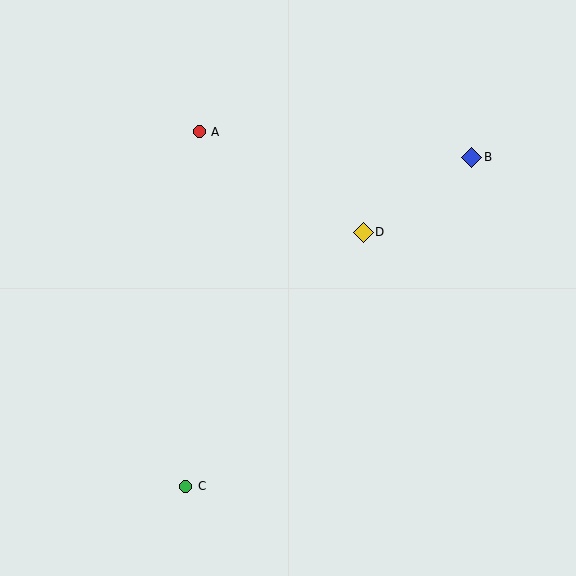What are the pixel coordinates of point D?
Point D is at (363, 232).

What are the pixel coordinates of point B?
Point B is at (472, 158).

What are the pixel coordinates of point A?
Point A is at (199, 132).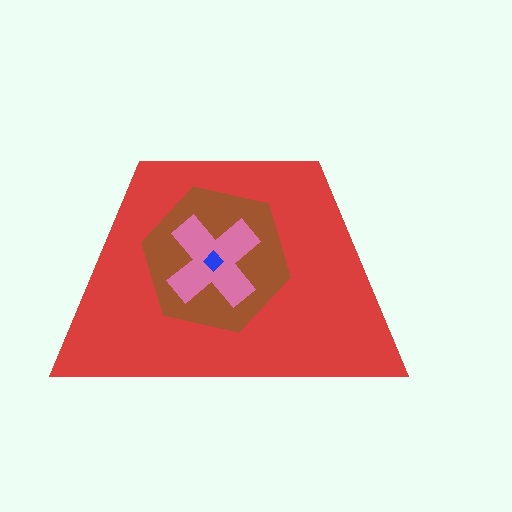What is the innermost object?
The blue diamond.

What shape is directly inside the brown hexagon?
The pink cross.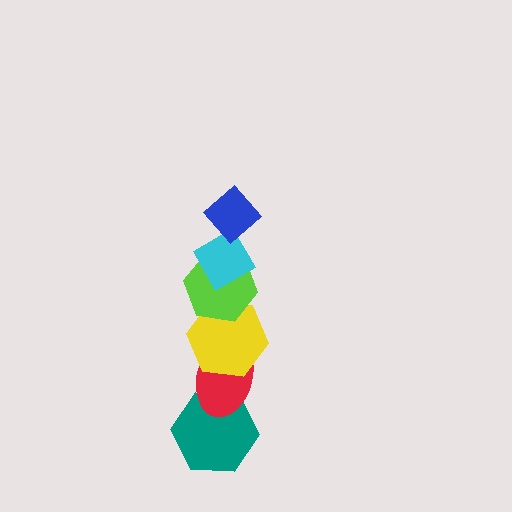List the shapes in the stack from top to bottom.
From top to bottom: the blue diamond, the cyan diamond, the lime hexagon, the yellow hexagon, the red ellipse, the teal hexagon.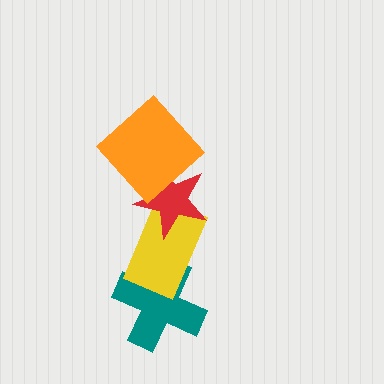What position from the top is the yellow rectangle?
The yellow rectangle is 3rd from the top.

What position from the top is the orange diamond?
The orange diamond is 1st from the top.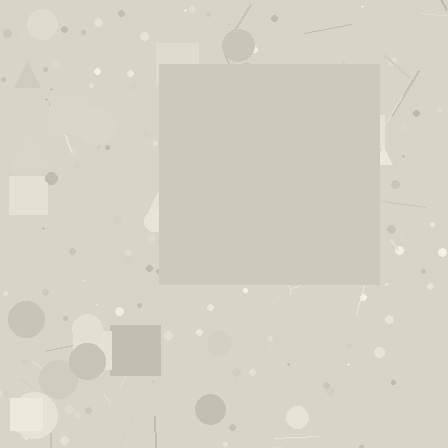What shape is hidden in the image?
A square is hidden in the image.